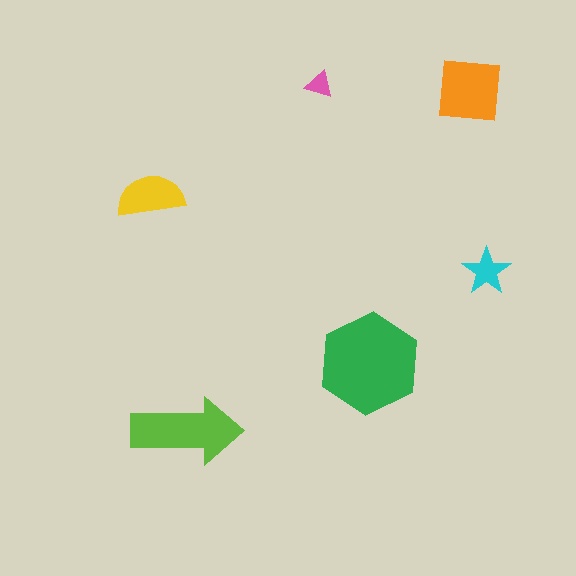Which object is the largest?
The green hexagon.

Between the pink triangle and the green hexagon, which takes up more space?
The green hexagon.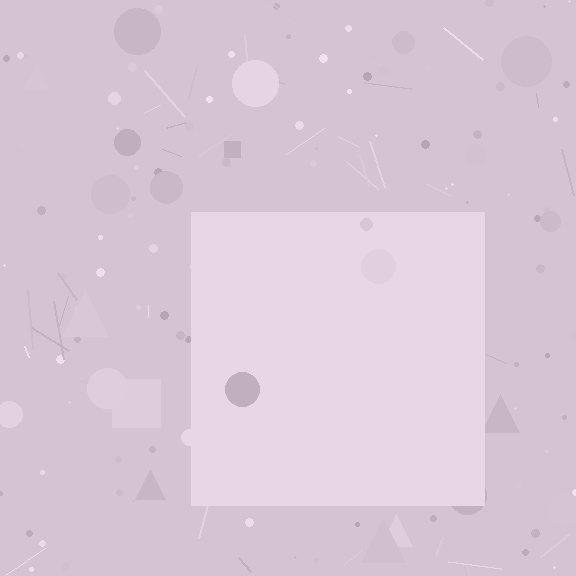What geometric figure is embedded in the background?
A square is embedded in the background.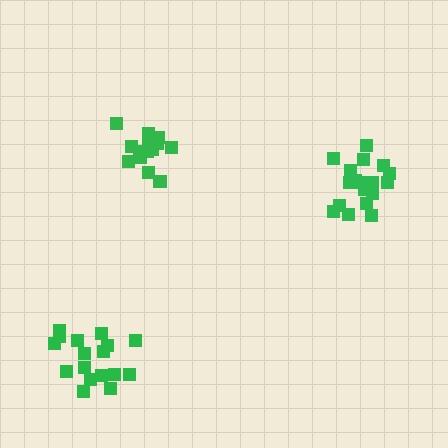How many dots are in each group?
Group 1: 17 dots, Group 2: 15 dots, Group 3: 20 dots (52 total).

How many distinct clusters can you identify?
There are 3 distinct clusters.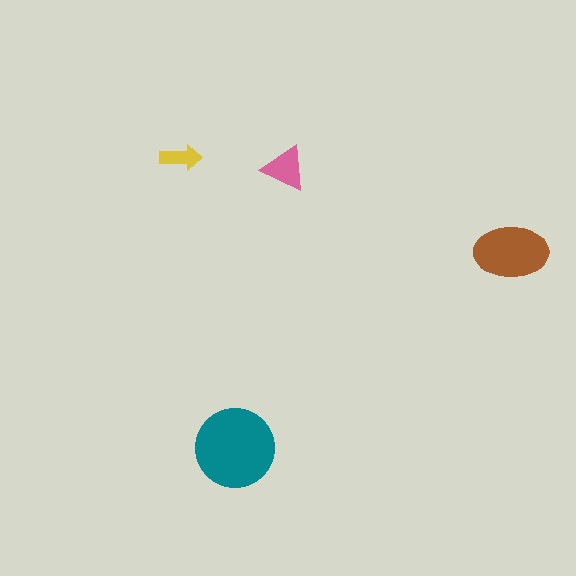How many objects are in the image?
There are 4 objects in the image.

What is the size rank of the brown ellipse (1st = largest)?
2nd.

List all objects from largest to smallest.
The teal circle, the brown ellipse, the pink triangle, the yellow arrow.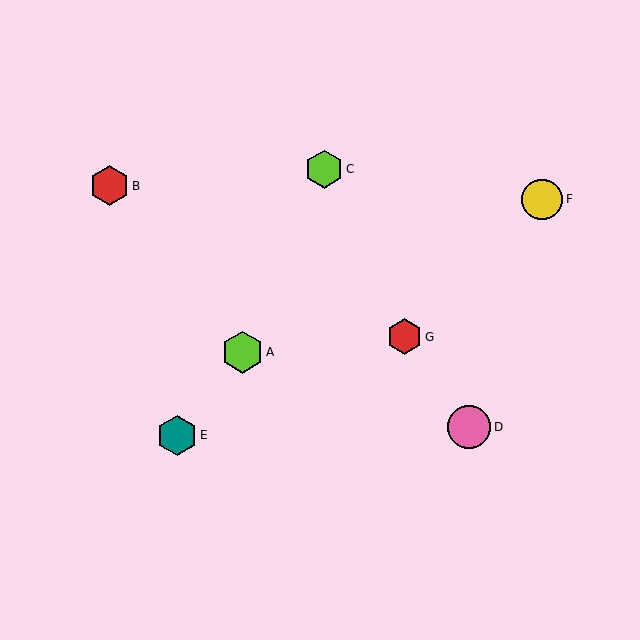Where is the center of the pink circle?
The center of the pink circle is at (469, 427).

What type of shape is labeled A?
Shape A is a lime hexagon.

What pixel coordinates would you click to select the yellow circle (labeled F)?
Click at (542, 199) to select the yellow circle F.